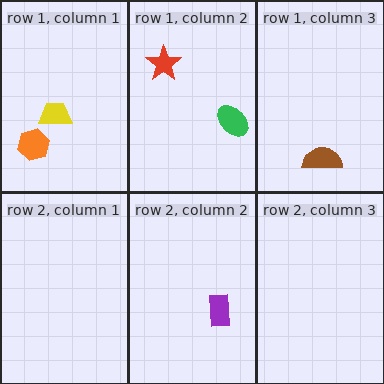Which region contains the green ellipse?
The row 1, column 2 region.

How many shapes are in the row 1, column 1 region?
2.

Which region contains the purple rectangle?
The row 2, column 2 region.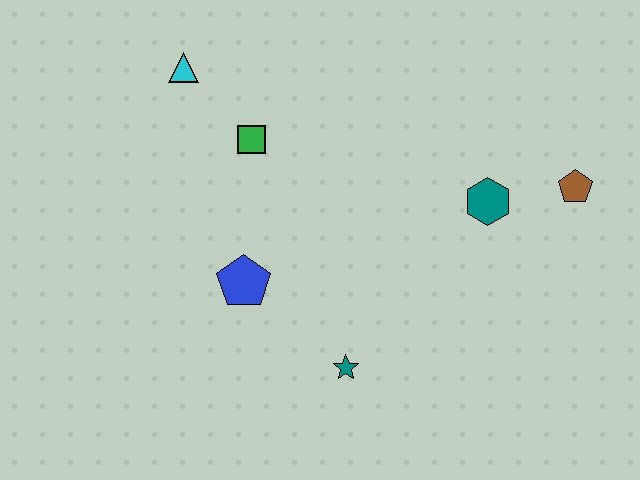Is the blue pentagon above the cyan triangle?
No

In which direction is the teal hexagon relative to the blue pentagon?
The teal hexagon is to the right of the blue pentagon.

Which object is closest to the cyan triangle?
The green square is closest to the cyan triangle.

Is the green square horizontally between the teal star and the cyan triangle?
Yes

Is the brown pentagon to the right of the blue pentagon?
Yes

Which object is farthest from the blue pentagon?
The brown pentagon is farthest from the blue pentagon.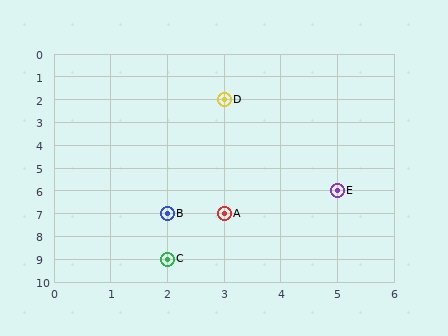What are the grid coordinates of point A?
Point A is at grid coordinates (3, 7).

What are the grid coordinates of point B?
Point B is at grid coordinates (2, 7).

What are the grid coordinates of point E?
Point E is at grid coordinates (5, 6).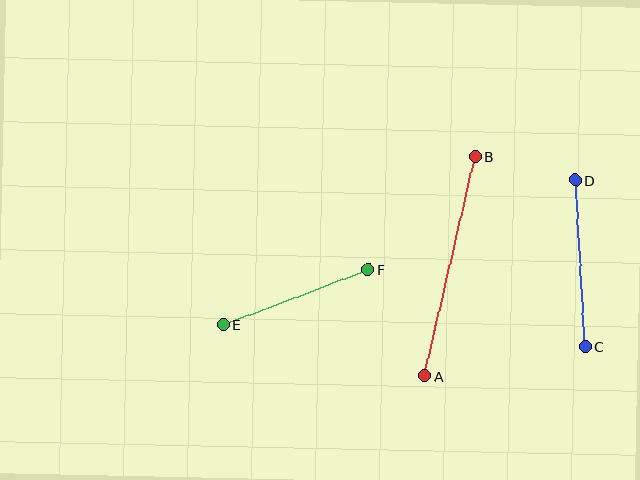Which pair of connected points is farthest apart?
Points A and B are farthest apart.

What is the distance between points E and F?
The distance is approximately 155 pixels.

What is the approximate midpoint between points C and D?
The midpoint is at approximately (580, 263) pixels.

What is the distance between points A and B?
The distance is approximately 225 pixels.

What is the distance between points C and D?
The distance is approximately 167 pixels.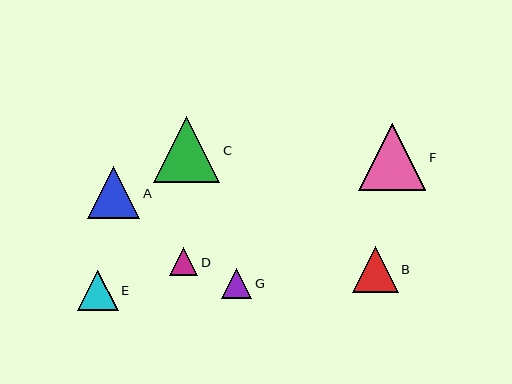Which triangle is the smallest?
Triangle D is the smallest with a size of approximately 28 pixels.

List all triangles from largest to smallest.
From largest to smallest: F, C, A, B, E, G, D.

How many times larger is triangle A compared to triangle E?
Triangle A is approximately 1.3 times the size of triangle E.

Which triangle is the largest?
Triangle F is the largest with a size of approximately 67 pixels.